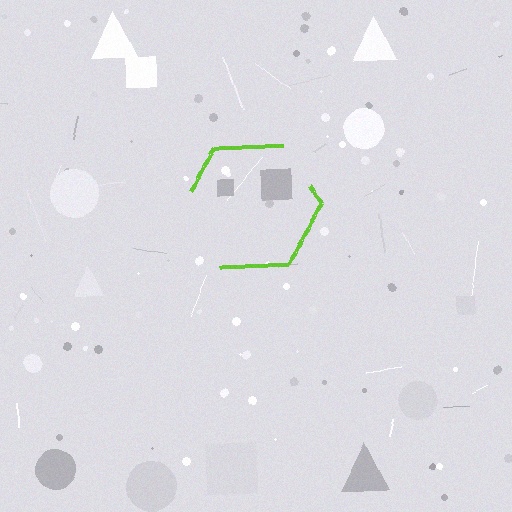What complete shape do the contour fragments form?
The contour fragments form a hexagon.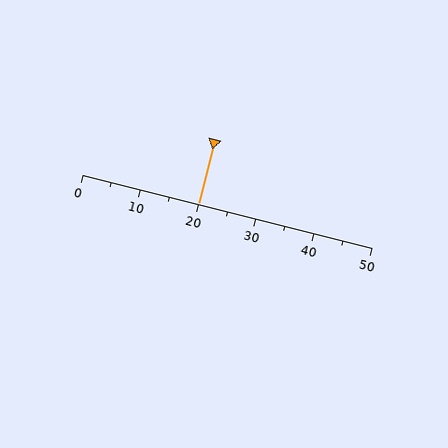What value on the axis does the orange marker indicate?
The marker indicates approximately 20.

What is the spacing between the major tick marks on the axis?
The major ticks are spaced 10 apart.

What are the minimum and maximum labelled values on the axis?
The axis runs from 0 to 50.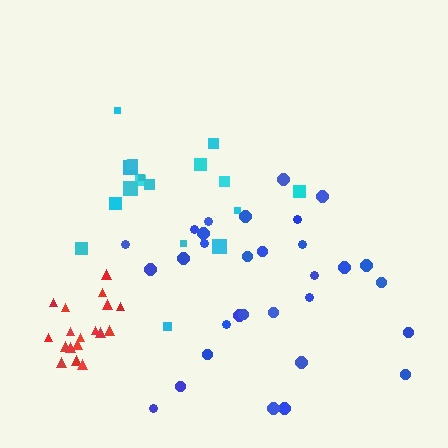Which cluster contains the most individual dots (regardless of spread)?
Blue (31).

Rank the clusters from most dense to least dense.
red, blue, cyan.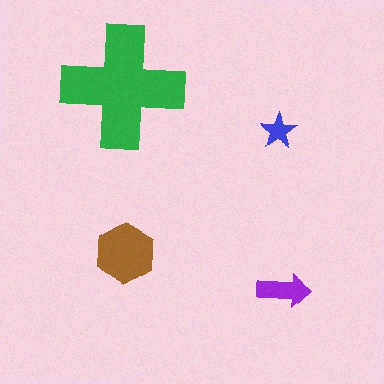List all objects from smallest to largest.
The blue star, the purple arrow, the brown hexagon, the green cross.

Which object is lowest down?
The purple arrow is bottommost.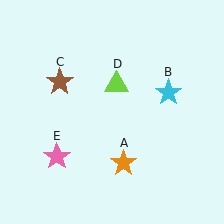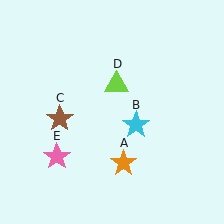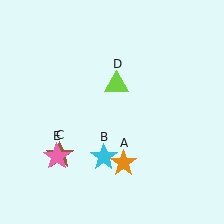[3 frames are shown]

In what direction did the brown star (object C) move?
The brown star (object C) moved down.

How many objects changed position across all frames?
2 objects changed position: cyan star (object B), brown star (object C).